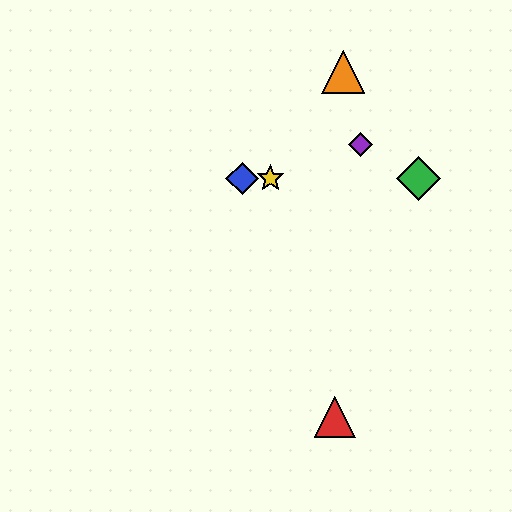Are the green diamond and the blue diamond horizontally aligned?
Yes, both are at y≈178.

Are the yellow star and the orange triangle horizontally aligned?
No, the yellow star is at y≈178 and the orange triangle is at y≈72.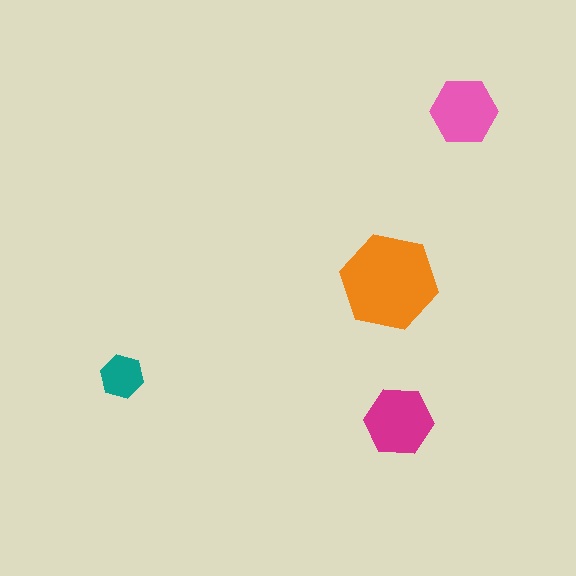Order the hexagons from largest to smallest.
the orange one, the magenta one, the pink one, the teal one.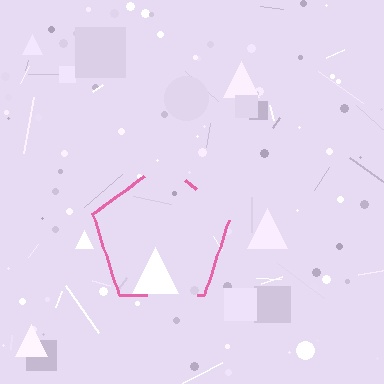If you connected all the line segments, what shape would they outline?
They would outline a pentagon.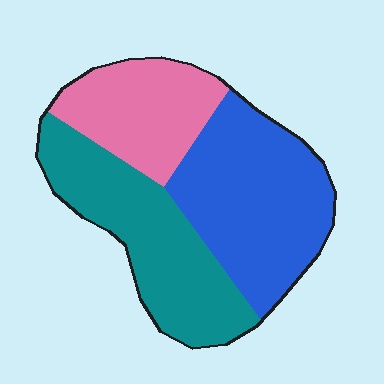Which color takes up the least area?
Pink, at roughly 25%.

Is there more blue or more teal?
Blue.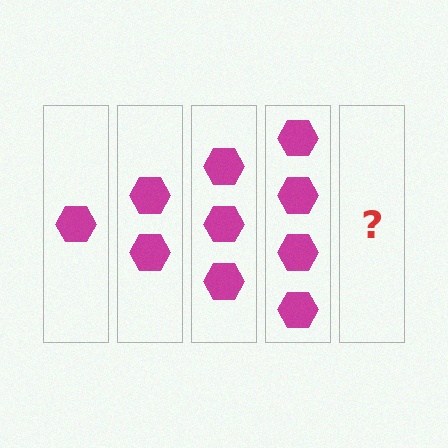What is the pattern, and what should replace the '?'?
The pattern is that each step adds one more hexagon. The '?' should be 5 hexagons.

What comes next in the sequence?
The next element should be 5 hexagons.